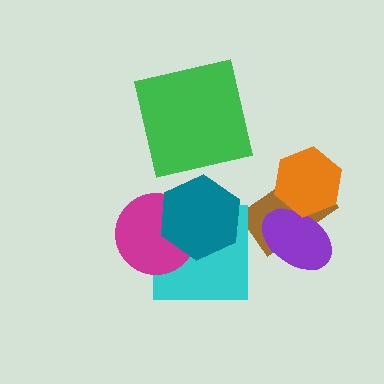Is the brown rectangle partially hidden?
Yes, it is partially covered by another shape.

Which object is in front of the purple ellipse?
The orange hexagon is in front of the purple ellipse.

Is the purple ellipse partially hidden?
Yes, it is partially covered by another shape.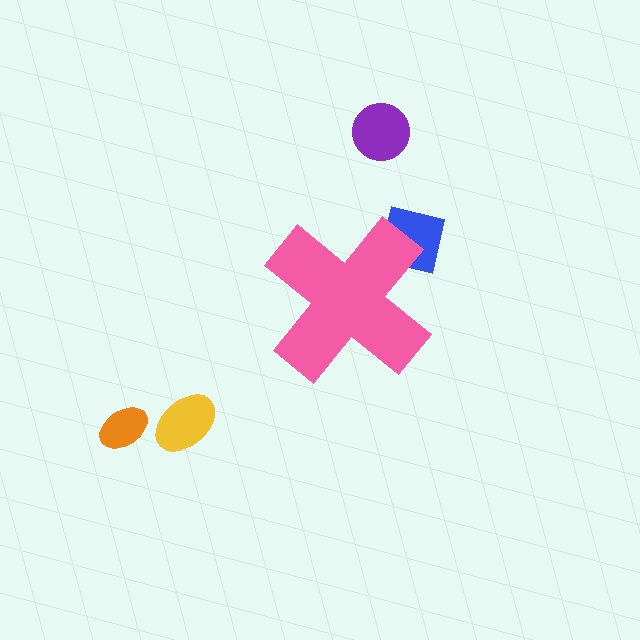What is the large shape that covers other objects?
A pink cross.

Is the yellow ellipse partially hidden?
No, the yellow ellipse is fully visible.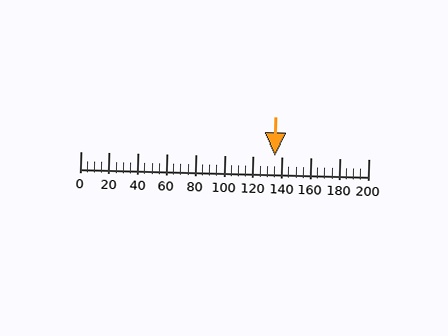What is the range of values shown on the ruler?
The ruler shows values from 0 to 200.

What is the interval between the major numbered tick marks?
The major tick marks are spaced 20 units apart.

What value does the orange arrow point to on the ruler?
The orange arrow points to approximately 135.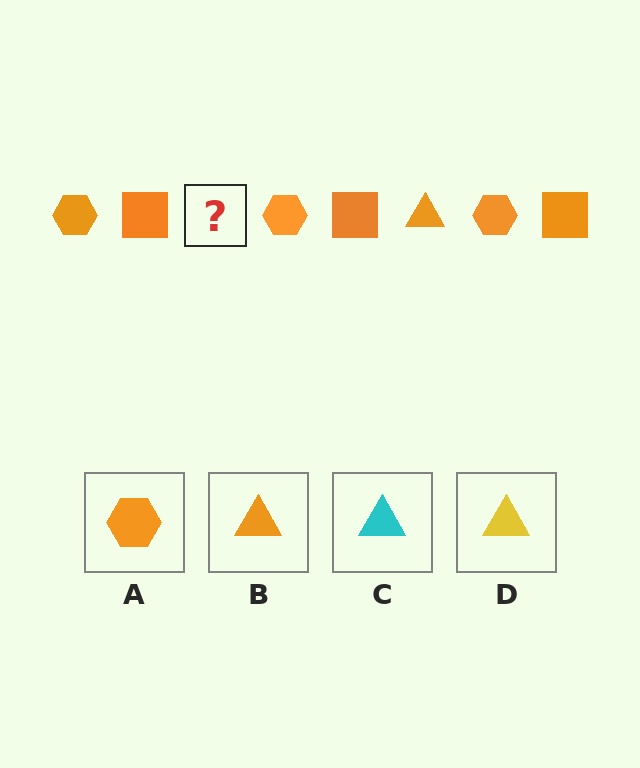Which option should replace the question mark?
Option B.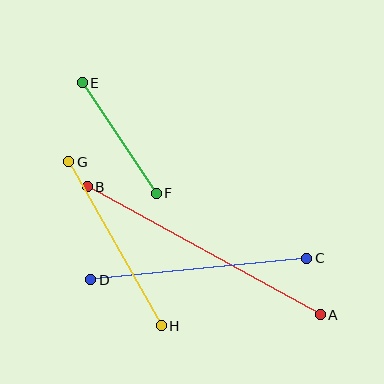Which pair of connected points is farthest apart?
Points A and B are farthest apart.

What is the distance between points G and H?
The distance is approximately 188 pixels.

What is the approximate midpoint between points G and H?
The midpoint is at approximately (115, 244) pixels.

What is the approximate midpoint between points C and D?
The midpoint is at approximately (199, 269) pixels.